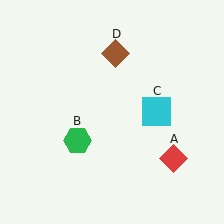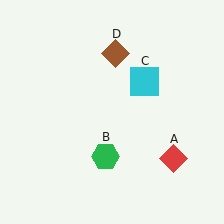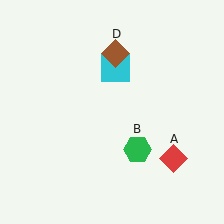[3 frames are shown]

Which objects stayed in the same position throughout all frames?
Red diamond (object A) and brown diamond (object D) remained stationary.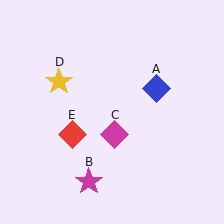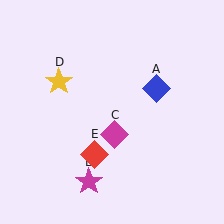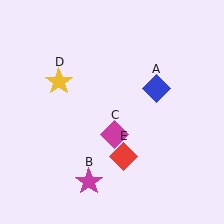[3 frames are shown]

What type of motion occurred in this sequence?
The red diamond (object E) rotated counterclockwise around the center of the scene.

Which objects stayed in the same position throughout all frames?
Blue diamond (object A) and magenta star (object B) and magenta diamond (object C) and yellow star (object D) remained stationary.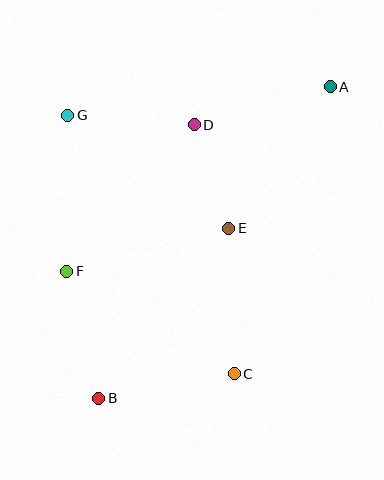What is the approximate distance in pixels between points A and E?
The distance between A and E is approximately 174 pixels.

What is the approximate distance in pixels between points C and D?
The distance between C and D is approximately 252 pixels.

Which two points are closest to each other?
Points D and E are closest to each other.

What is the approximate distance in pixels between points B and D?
The distance between B and D is approximately 290 pixels.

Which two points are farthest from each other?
Points A and B are farthest from each other.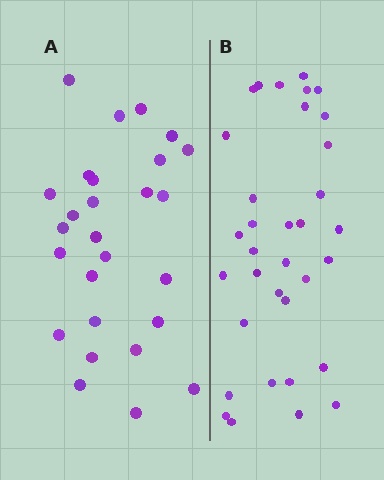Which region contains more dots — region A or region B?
Region B (the right region) has more dots.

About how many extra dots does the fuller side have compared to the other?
Region B has roughly 8 or so more dots than region A.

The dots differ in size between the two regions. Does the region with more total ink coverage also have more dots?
No. Region A has more total ink coverage because its dots are larger, but region B actually contains more individual dots. Total area can be misleading — the number of items is what matters here.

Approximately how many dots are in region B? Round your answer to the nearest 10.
About 30 dots. (The exact count is 34, which rounds to 30.)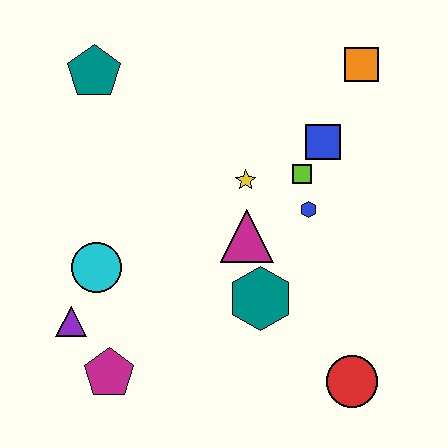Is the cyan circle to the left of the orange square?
Yes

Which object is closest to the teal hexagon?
The magenta triangle is closest to the teal hexagon.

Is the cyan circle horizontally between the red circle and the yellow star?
No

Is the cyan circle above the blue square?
No